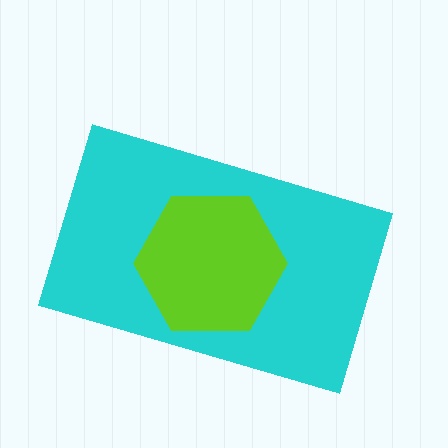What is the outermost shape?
The cyan rectangle.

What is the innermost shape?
The lime hexagon.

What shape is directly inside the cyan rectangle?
The lime hexagon.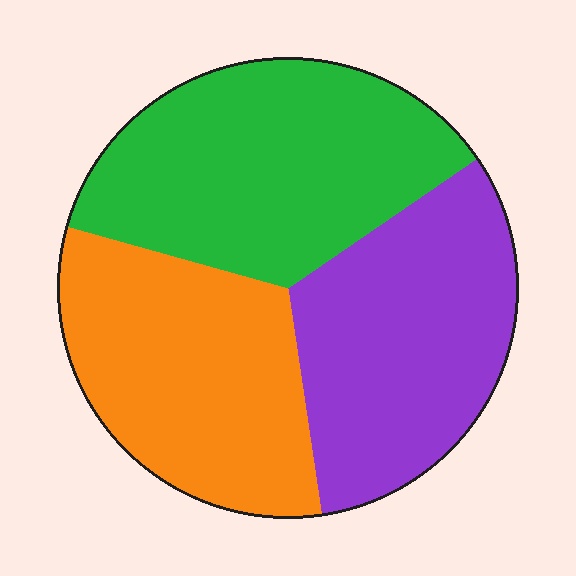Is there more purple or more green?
Green.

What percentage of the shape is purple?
Purple takes up between a sixth and a third of the shape.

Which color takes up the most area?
Green, at roughly 35%.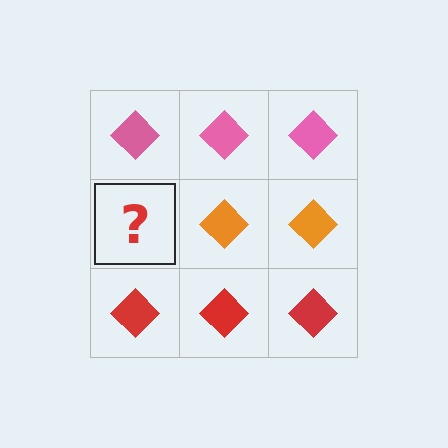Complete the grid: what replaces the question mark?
The question mark should be replaced with an orange diamond.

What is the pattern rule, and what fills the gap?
The rule is that each row has a consistent color. The gap should be filled with an orange diamond.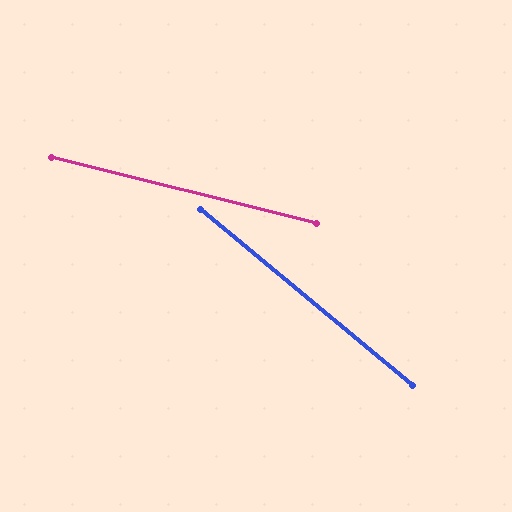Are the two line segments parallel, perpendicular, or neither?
Neither parallel nor perpendicular — they differ by about 26°.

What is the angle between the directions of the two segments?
Approximately 26 degrees.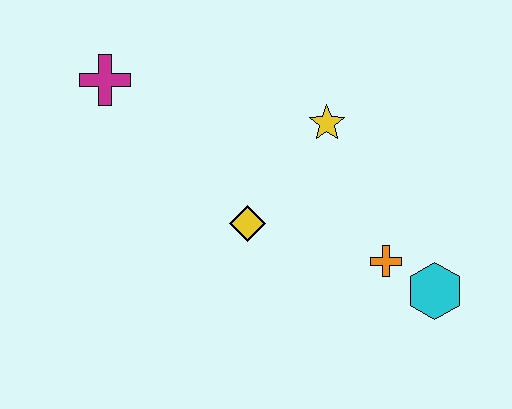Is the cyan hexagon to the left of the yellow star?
No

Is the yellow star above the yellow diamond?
Yes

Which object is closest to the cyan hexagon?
The orange cross is closest to the cyan hexagon.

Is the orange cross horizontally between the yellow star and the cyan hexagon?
Yes